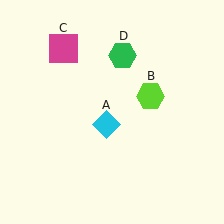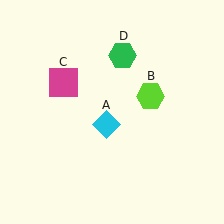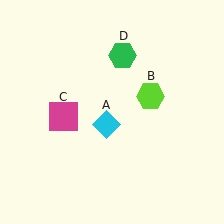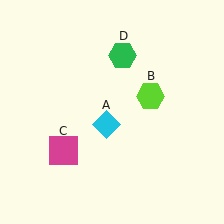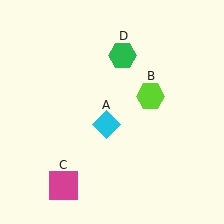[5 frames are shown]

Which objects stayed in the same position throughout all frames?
Cyan diamond (object A) and lime hexagon (object B) and green hexagon (object D) remained stationary.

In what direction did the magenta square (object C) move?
The magenta square (object C) moved down.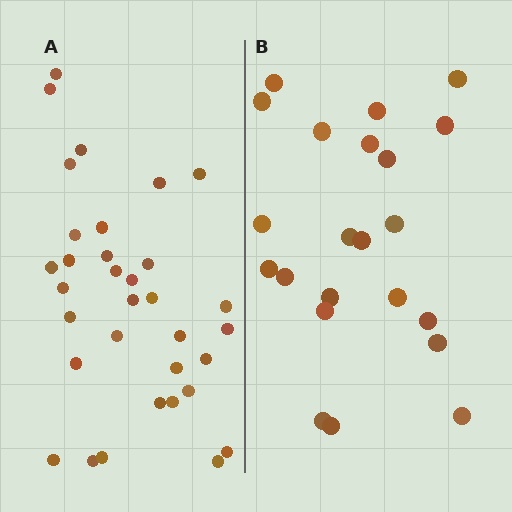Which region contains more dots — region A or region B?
Region A (the left region) has more dots.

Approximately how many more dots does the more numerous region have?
Region A has roughly 12 or so more dots than region B.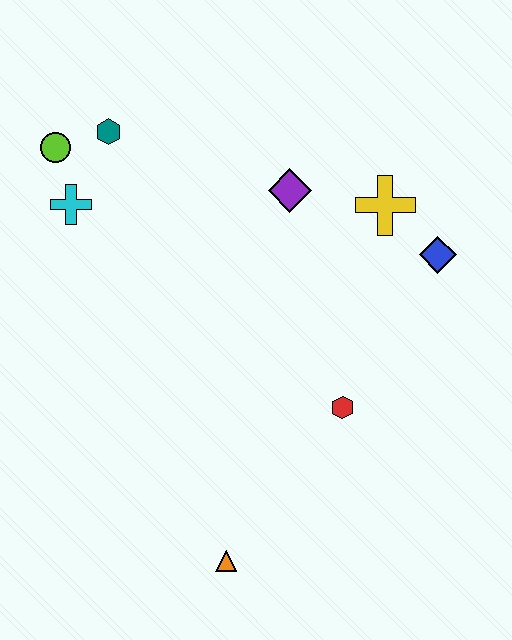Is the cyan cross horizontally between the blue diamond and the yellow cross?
No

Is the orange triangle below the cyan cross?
Yes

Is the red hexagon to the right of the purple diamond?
Yes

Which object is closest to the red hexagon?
The blue diamond is closest to the red hexagon.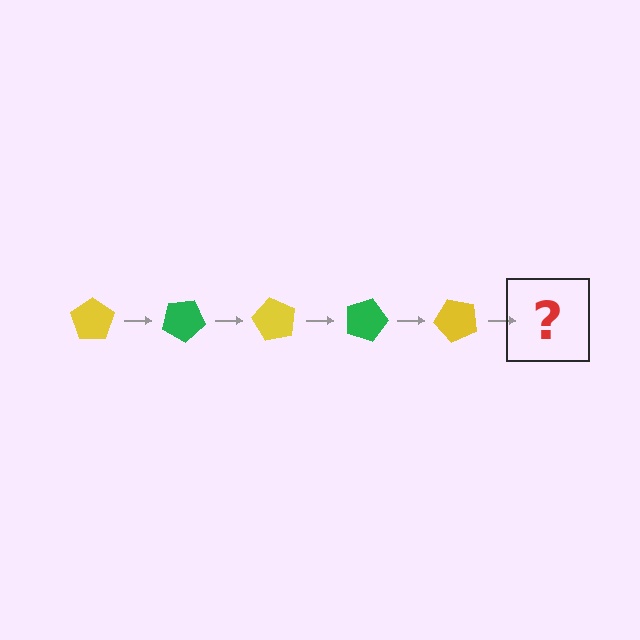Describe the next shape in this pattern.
It should be a green pentagon, rotated 150 degrees from the start.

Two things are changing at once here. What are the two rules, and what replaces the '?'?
The two rules are that it rotates 30 degrees each step and the color cycles through yellow and green. The '?' should be a green pentagon, rotated 150 degrees from the start.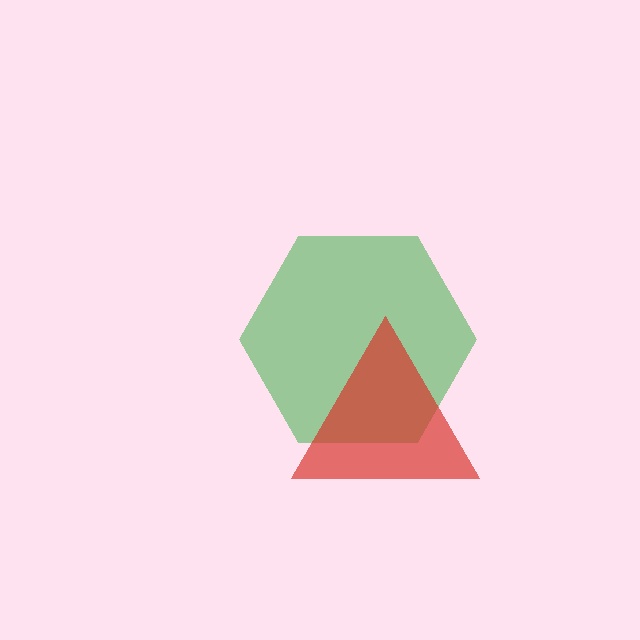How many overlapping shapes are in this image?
There are 2 overlapping shapes in the image.